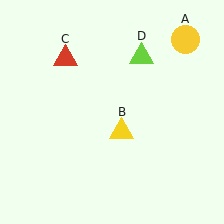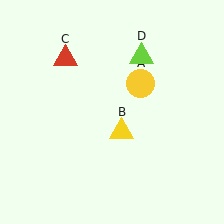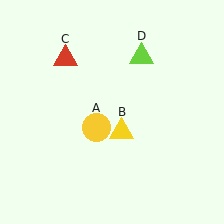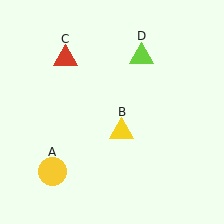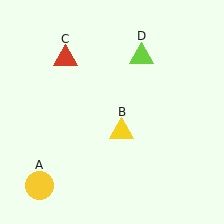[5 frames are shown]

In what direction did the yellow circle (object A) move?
The yellow circle (object A) moved down and to the left.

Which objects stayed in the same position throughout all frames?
Yellow triangle (object B) and red triangle (object C) and lime triangle (object D) remained stationary.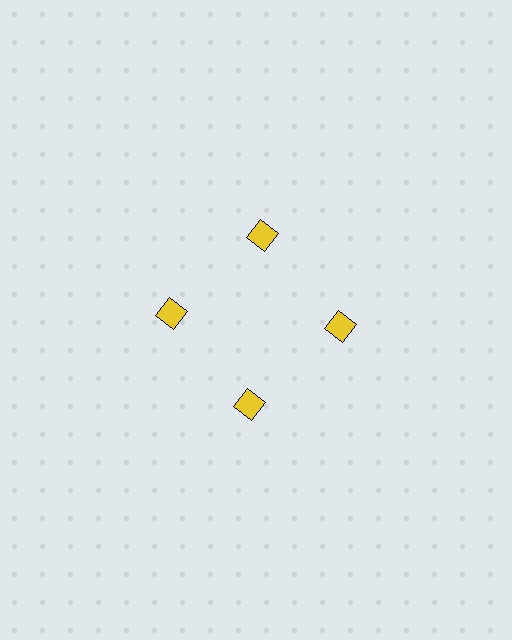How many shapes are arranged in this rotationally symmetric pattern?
There are 4 shapes, arranged in 4 groups of 1.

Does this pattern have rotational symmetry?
Yes, this pattern has 4-fold rotational symmetry. It looks the same after rotating 90 degrees around the center.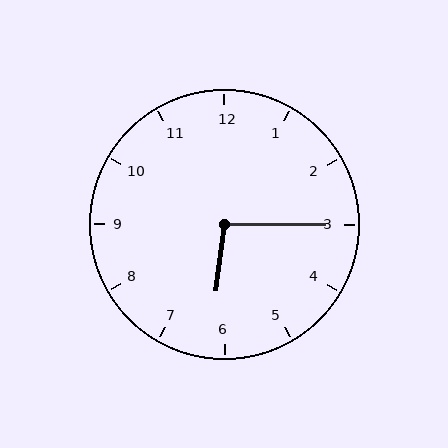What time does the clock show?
6:15.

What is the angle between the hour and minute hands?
Approximately 98 degrees.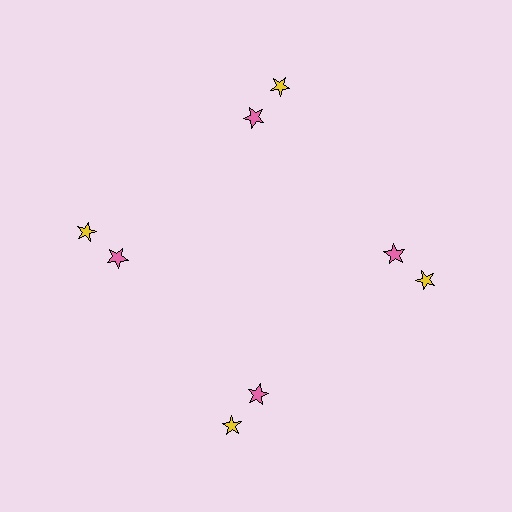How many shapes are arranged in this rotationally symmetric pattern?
There are 8 shapes, arranged in 4 groups of 2.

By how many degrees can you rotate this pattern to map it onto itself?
The pattern maps onto itself every 90 degrees of rotation.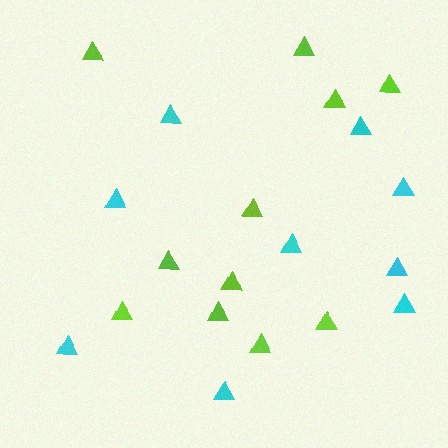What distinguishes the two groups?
There are 2 groups: one group of lime triangles (11) and one group of cyan triangles (9).